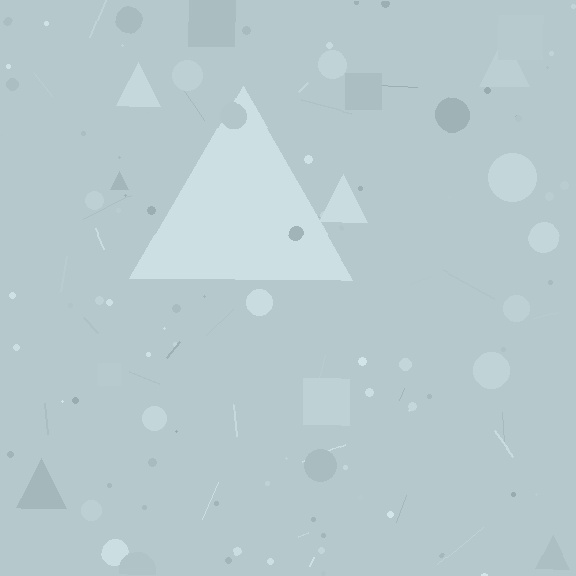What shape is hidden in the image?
A triangle is hidden in the image.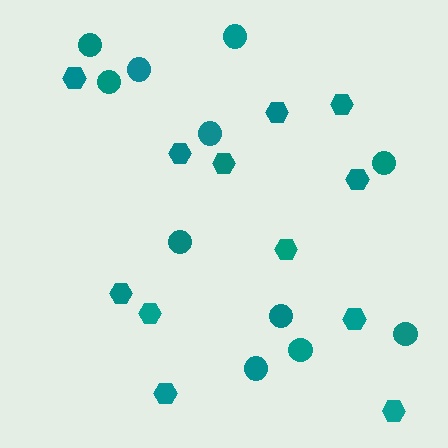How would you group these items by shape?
There are 2 groups: one group of circles (11) and one group of hexagons (12).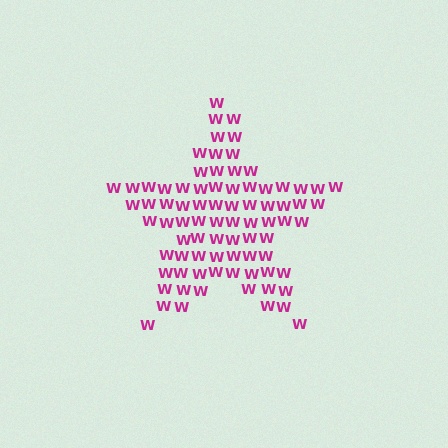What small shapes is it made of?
It is made of small letter W's.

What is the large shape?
The large shape is a star.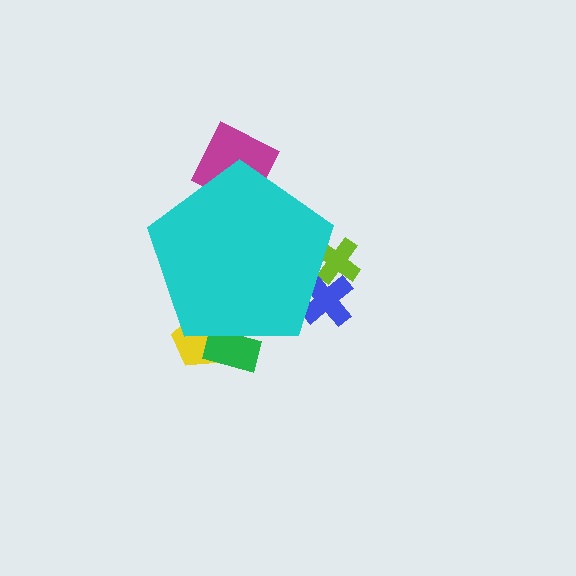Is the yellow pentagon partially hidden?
Yes, the yellow pentagon is partially hidden behind the cyan pentagon.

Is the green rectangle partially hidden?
Yes, the green rectangle is partially hidden behind the cyan pentagon.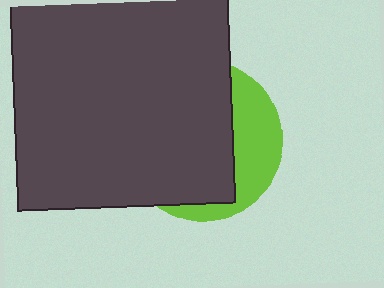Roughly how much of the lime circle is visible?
A small part of it is visible (roughly 31%).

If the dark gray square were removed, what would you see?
You would see the complete lime circle.